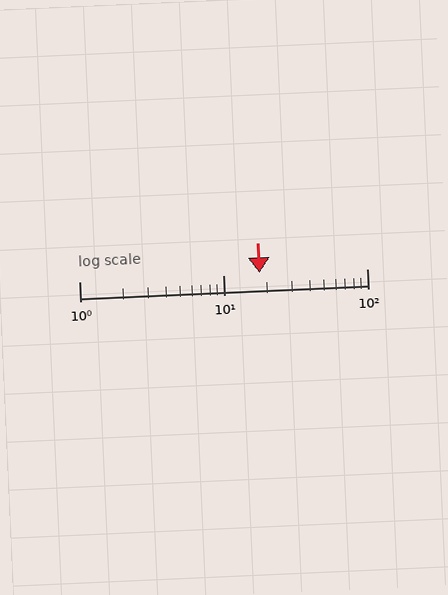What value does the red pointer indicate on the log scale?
The pointer indicates approximately 18.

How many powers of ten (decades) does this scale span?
The scale spans 2 decades, from 1 to 100.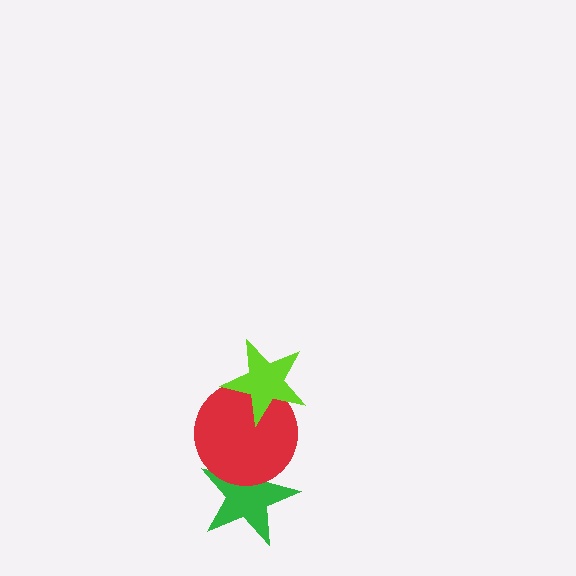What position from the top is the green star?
The green star is 3rd from the top.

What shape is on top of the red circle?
The lime star is on top of the red circle.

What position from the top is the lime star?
The lime star is 1st from the top.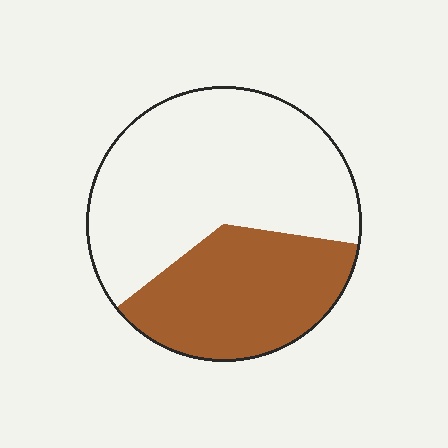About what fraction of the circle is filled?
About three eighths (3/8).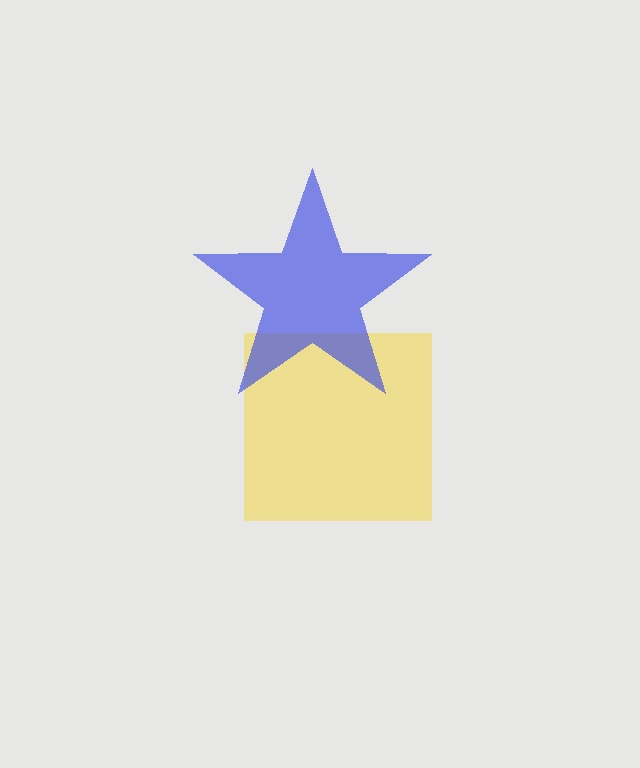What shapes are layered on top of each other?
The layered shapes are: a yellow square, a blue star.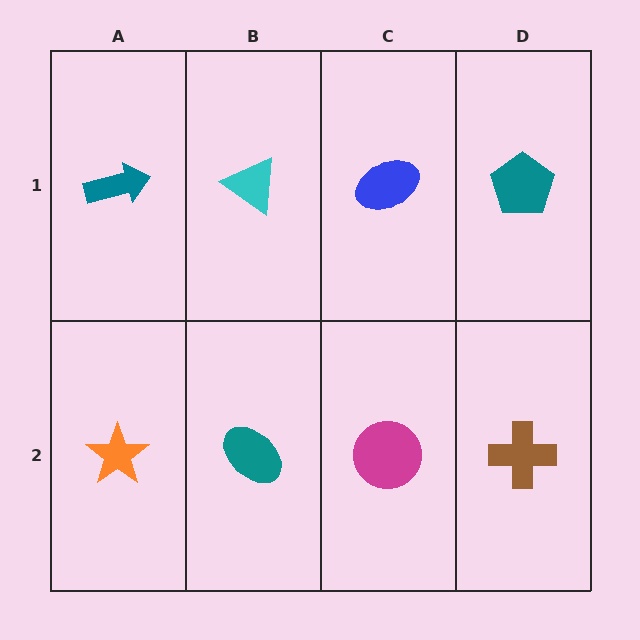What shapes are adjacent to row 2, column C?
A blue ellipse (row 1, column C), a teal ellipse (row 2, column B), a brown cross (row 2, column D).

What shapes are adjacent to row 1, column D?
A brown cross (row 2, column D), a blue ellipse (row 1, column C).